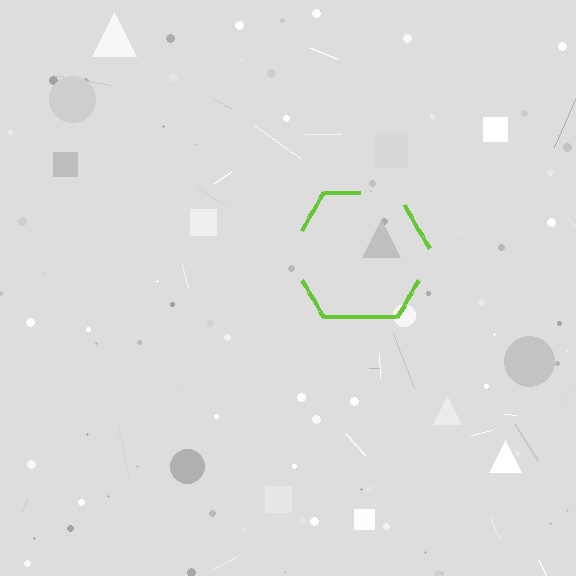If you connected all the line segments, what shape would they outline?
They would outline a hexagon.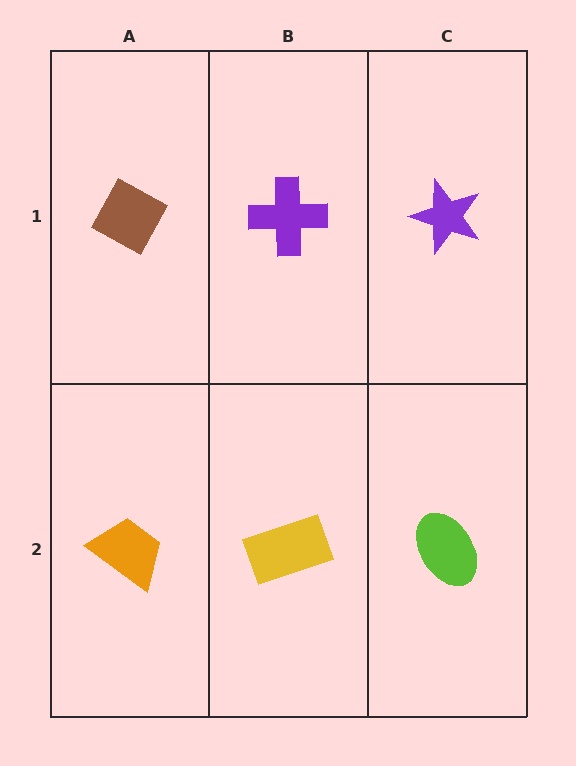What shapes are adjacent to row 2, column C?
A purple star (row 1, column C), a yellow rectangle (row 2, column B).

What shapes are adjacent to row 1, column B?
A yellow rectangle (row 2, column B), a brown diamond (row 1, column A), a purple star (row 1, column C).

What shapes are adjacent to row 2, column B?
A purple cross (row 1, column B), an orange trapezoid (row 2, column A), a lime ellipse (row 2, column C).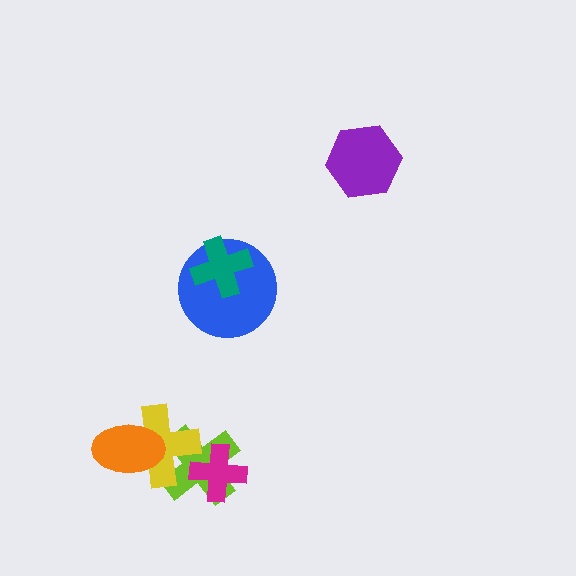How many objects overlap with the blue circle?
1 object overlaps with the blue circle.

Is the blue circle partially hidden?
Yes, it is partially covered by another shape.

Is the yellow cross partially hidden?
Yes, it is partially covered by another shape.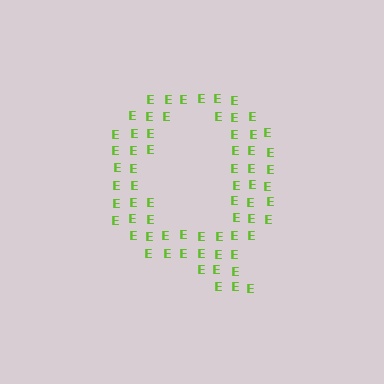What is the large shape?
The large shape is the letter Q.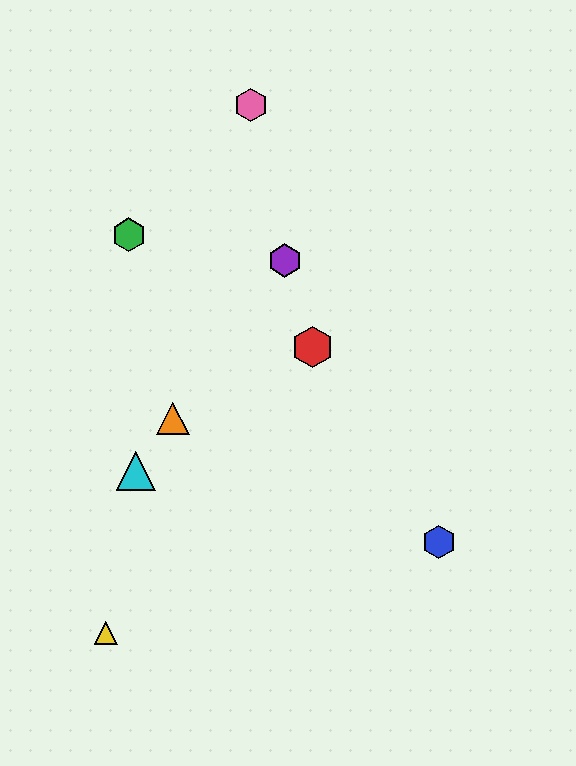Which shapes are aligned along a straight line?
The purple hexagon, the orange triangle, the cyan triangle are aligned along a straight line.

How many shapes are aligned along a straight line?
3 shapes (the purple hexagon, the orange triangle, the cyan triangle) are aligned along a straight line.